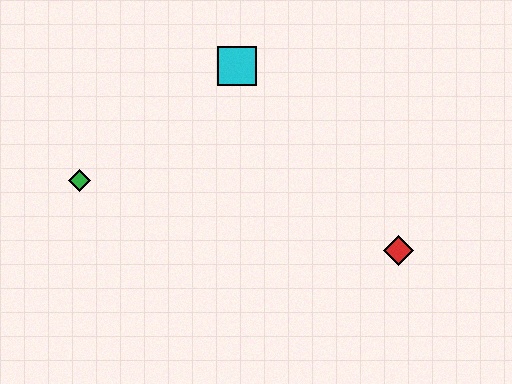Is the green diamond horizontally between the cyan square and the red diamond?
No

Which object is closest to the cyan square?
The green diamond is closest to the cyan square.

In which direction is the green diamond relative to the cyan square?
The green diamond is to the left of the cyan square.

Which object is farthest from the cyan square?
The red diamond is farthest from the cyan square.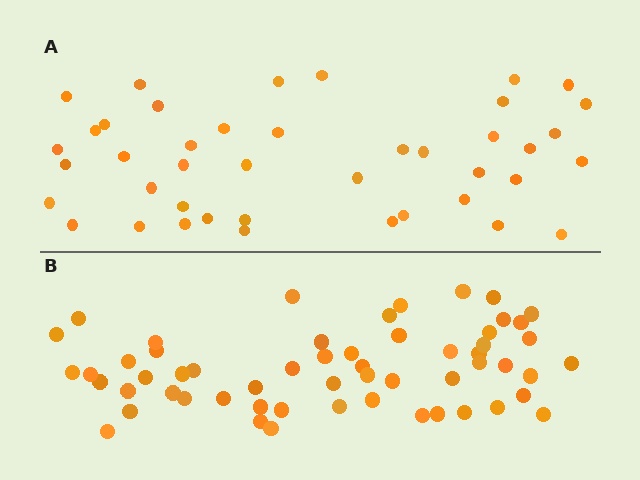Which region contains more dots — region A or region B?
Region B (the bottom region) has more dots.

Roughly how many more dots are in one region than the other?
Region B has approximately 15 more dots than region A.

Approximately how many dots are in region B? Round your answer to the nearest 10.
About 60 dots. (The exact count is 57, which rounds to 60.)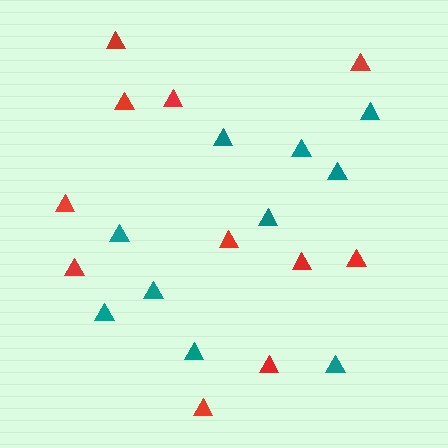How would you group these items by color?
There are 2 groups: one group of red triangles (11) and one group of teal triangles (10).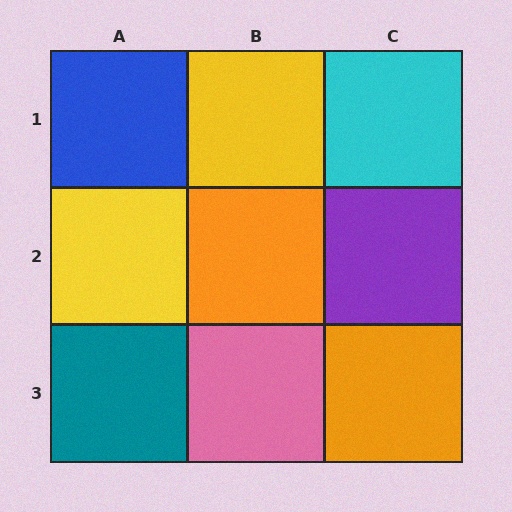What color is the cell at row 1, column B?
Yellow.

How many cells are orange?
2 cells are orange.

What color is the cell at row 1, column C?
Cyan.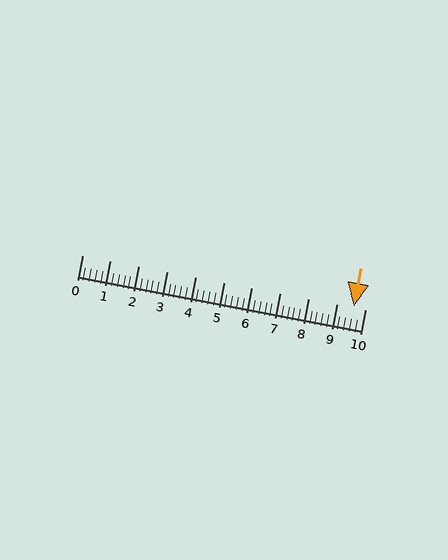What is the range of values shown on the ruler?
The ruler shows values from 0 to 10.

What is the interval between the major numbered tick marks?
The major tick marks are spaced 1 units apart.